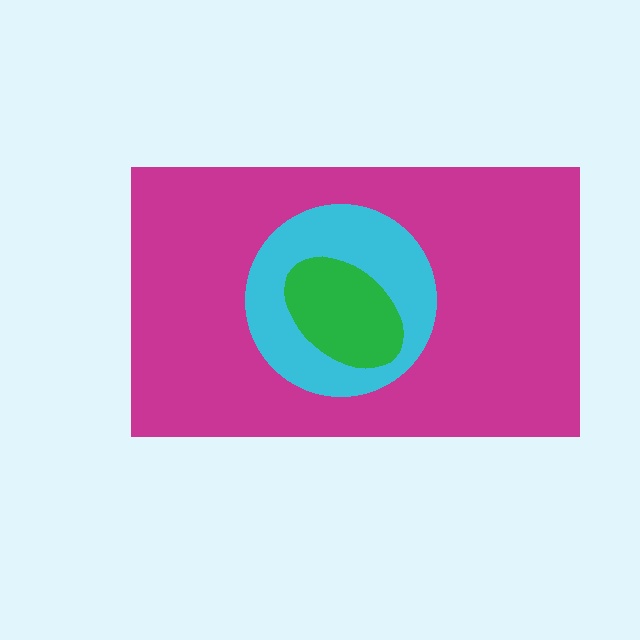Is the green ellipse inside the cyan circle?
Yes.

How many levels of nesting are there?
3.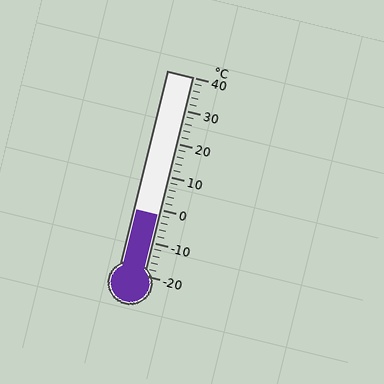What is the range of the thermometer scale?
The thermometer scale ranges from -20°C to 40°C.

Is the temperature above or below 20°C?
The temperature is below 20°C.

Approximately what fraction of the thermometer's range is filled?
The thermometer is filled to approximately 30% of its range.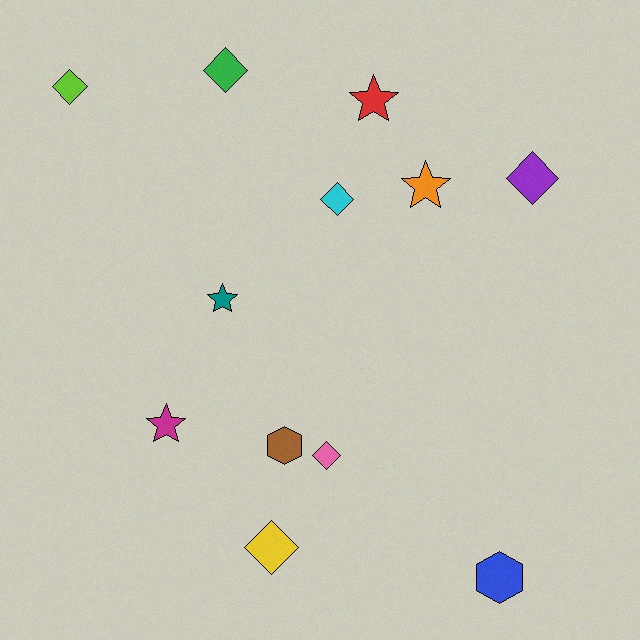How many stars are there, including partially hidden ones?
There are 4 stars.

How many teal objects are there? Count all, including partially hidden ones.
There is 1 teal object.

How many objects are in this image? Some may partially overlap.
There are 12 objects.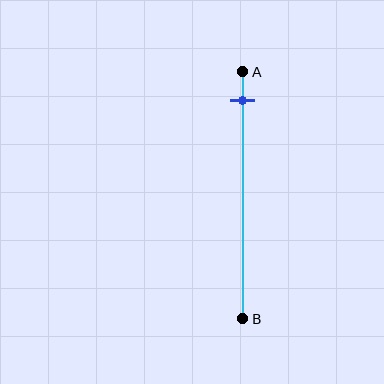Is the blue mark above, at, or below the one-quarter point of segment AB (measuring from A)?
The blue mark is above the one-quarter point of segment AB.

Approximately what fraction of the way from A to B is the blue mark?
The blue mark is approximately 10% of the way from A to B.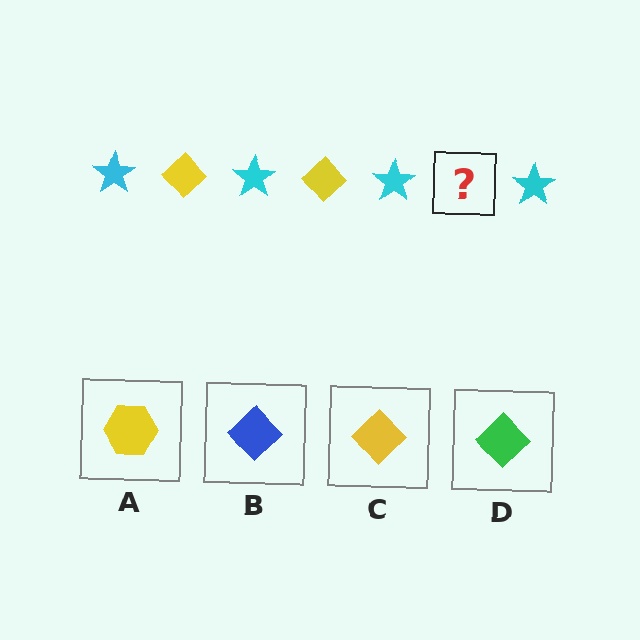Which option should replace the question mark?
Option C.